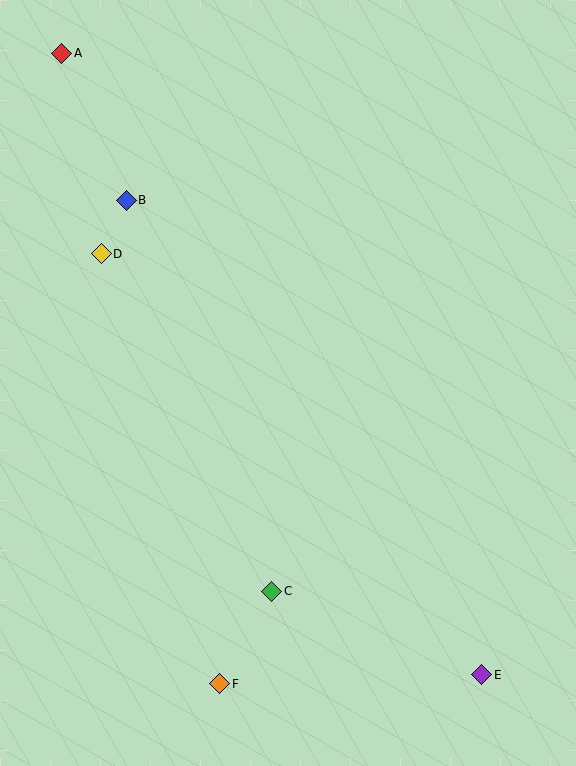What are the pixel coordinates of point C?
Point C is at (272, 591).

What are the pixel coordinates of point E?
Point E is at (482, 675).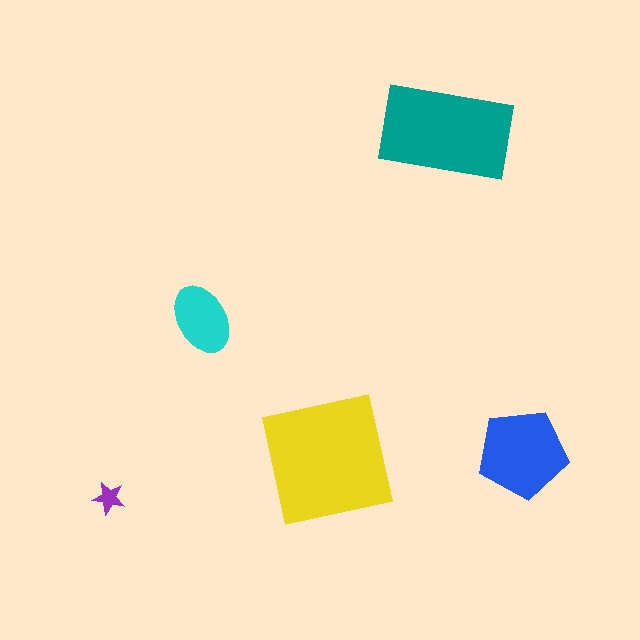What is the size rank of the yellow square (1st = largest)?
1st.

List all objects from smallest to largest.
The purple star, the cyan ellipse, the blue pentagon, the teal rectangle, the yellow square.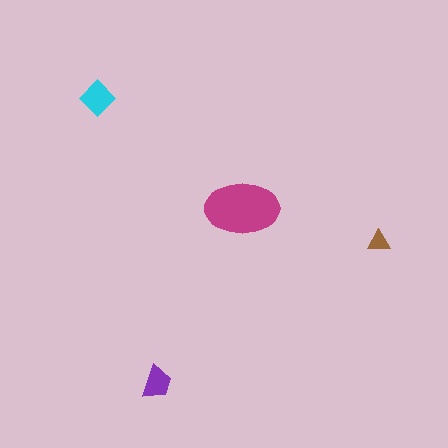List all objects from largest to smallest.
The magenta ellipse, the cyan diamond, the purple trapezoid, the brown triangle.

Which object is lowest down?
The purple trapezoid is bottommost.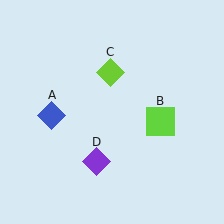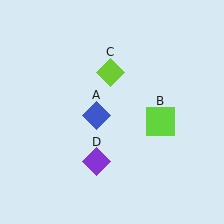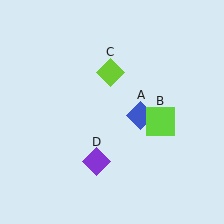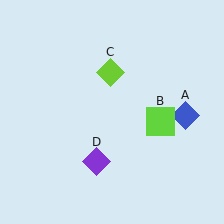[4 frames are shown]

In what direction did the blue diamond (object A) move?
The blue diamond (object A) moved right.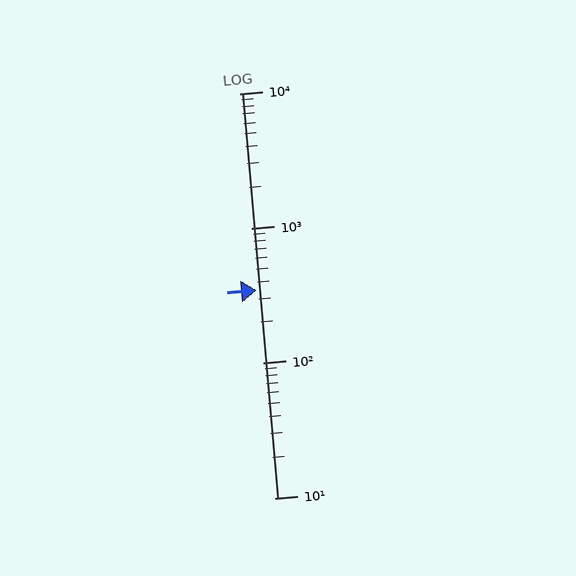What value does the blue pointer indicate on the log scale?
The pointer indicates approximately 350.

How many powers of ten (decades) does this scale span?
The scale spans 3 decades, from 10 to 10000.